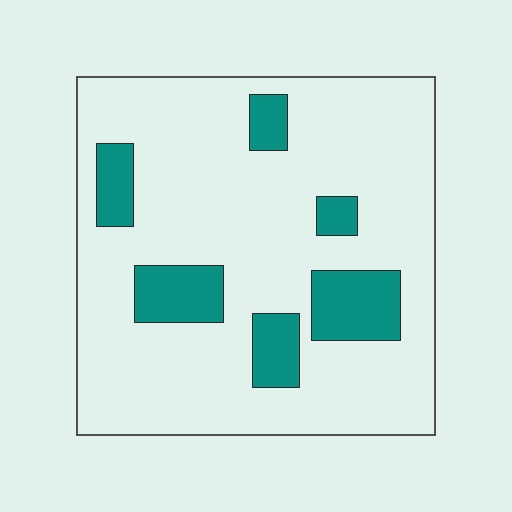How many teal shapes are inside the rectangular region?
6.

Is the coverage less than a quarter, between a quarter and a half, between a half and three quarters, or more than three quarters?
Less than a quarter.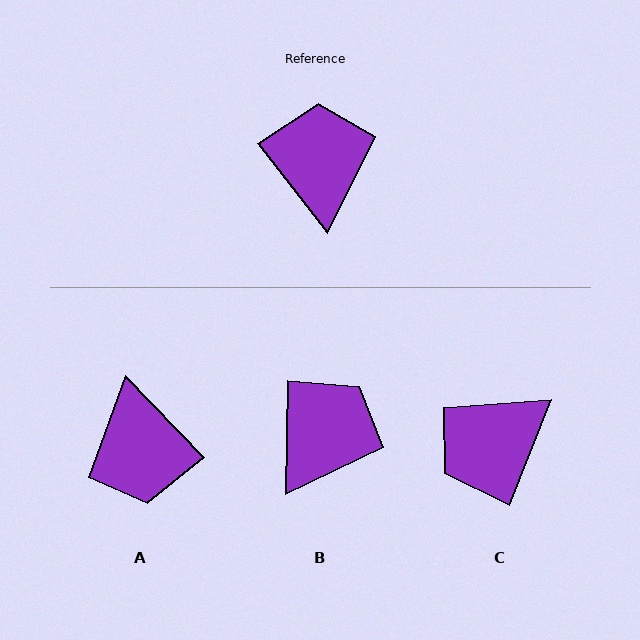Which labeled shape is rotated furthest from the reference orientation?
A, about 174 degrees away.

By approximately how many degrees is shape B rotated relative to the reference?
Approximately 39 degrees clockwise.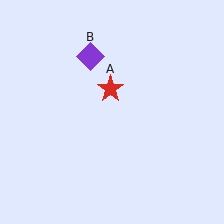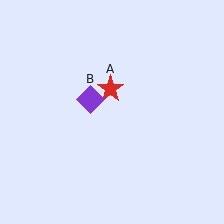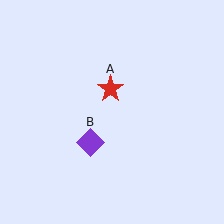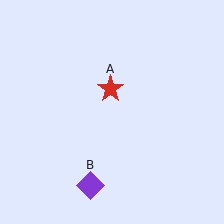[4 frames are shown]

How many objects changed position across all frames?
1 object changed position: purple diamond (object B).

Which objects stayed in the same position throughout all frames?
Red star (object A) remained stationary.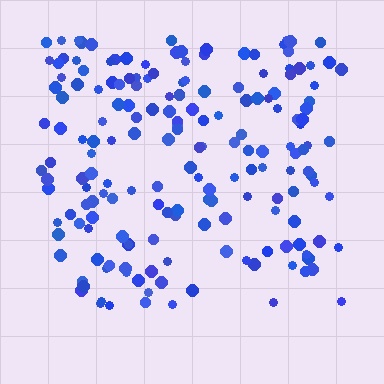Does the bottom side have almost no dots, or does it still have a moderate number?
Still a moderate number, just noticeably fewer than the top.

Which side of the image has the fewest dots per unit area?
The bottom.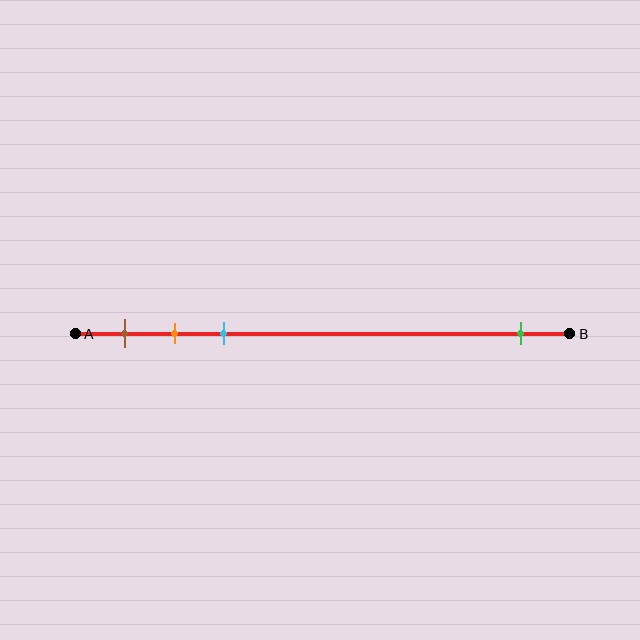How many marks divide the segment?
There are 4 marks dividing the segment.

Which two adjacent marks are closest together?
The orange and cyan marks are the closest adjacent pair.